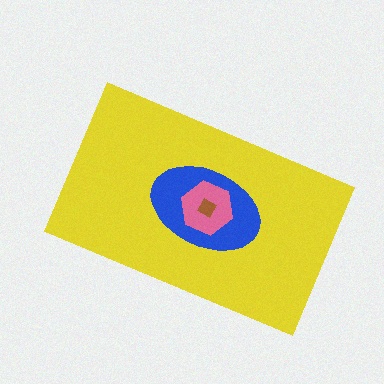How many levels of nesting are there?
4.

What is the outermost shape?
The yellow rectangle.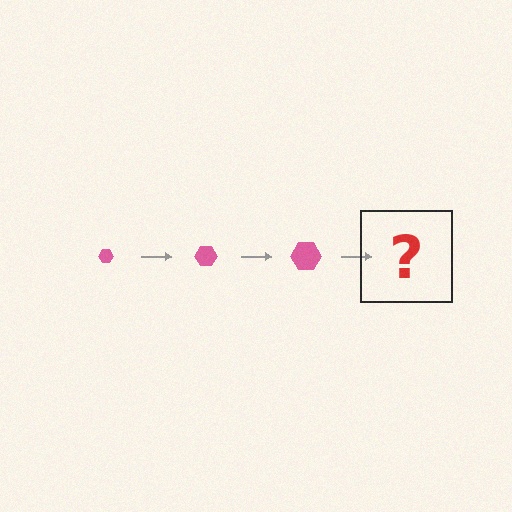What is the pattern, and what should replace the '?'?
The pattern is that the hexagon gets progressively larger each step. The '?' should be a pink hexagon, larger than the previous one.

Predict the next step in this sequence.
The next step is a pink hexagon, larger than the previous one.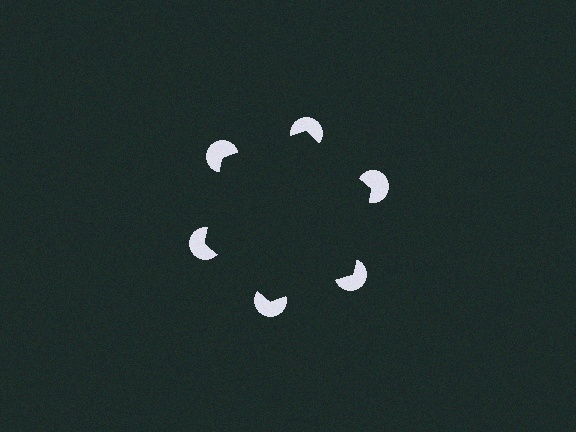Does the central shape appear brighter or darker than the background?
It typically appears slightly darker than the background, even though no actual brightness change is drawn.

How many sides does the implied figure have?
6 sides.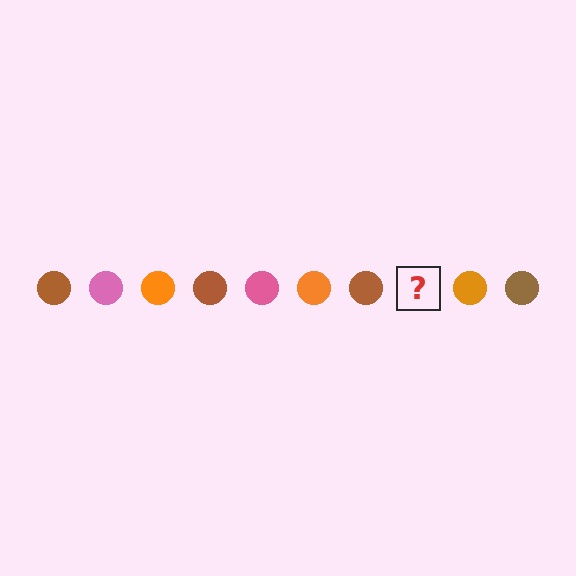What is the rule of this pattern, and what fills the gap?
The rule is that the pattern cycles through brown, pink, orange circles. The gap should be filled with a pink circle.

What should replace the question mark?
The question mark should be replaced with a pink circle.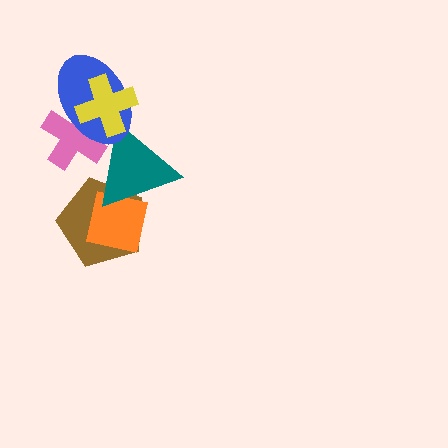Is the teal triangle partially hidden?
Yes, it is partially covered by another shape.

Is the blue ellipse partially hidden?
Yes, it is partially covered by another shape.